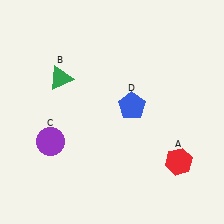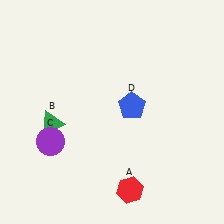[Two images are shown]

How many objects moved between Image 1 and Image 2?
2 objects moved between the two images.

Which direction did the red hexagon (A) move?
The red hexagon (A) moved left.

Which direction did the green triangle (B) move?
The green triangle (B) moved down.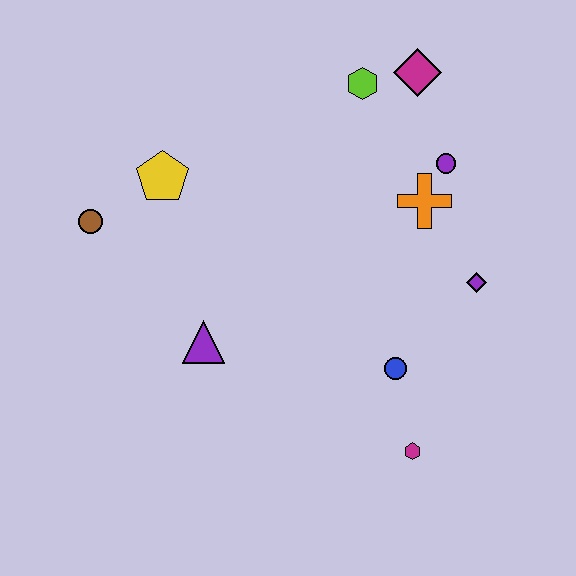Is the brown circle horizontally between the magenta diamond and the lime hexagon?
No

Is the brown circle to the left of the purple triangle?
Yes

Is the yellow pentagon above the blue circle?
Yes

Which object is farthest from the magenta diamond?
The magenta hexagon is farthest from the magenta diamond.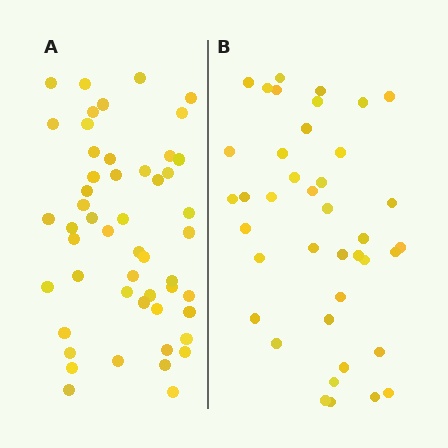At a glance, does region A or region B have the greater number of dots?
Region A (the left region) has more dots.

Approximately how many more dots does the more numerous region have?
Region A has roughly 12 or so more dots than region B.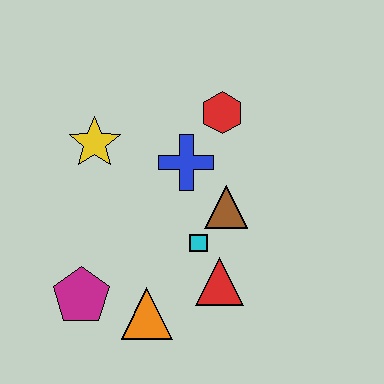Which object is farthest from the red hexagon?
The magenta pentagon is farthest from the red hexagon.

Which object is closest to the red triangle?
The cyan square is closest to the red triangle.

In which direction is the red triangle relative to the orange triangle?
The red triangle is to the right of the orange triangle.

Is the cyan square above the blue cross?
No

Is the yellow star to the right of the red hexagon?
No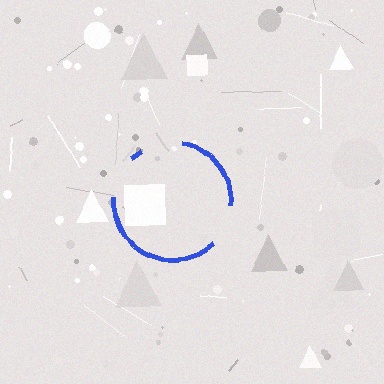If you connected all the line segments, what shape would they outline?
They would outline a circle.